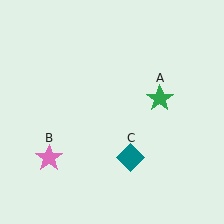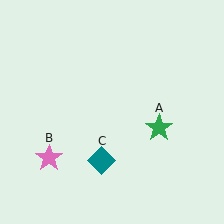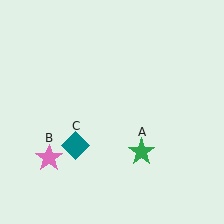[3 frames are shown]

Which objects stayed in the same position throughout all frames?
Pink star (object B) remained stationary.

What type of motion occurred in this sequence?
The green star (object A), teal diamond (object C) rotated clockwise around the center of the scene.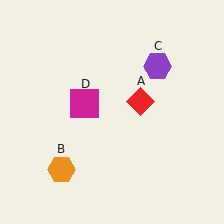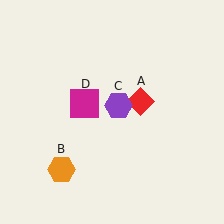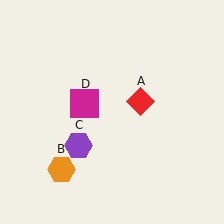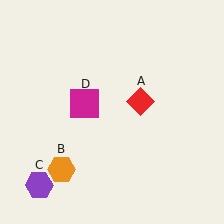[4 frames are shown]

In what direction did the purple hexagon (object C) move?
The purple hexagon (object C) moved down and to the left.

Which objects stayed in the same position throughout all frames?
Red diamond (object A) and orange hexagon (object B) and magenta square (object D) remained stationary.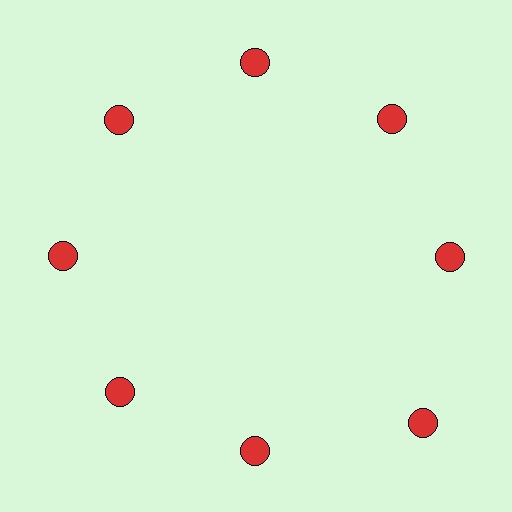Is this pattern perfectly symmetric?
No. The 8 red circles are arranged in a ring, but one element near the 4 o'clock position is pushed outward from the center, breaking the 8-fold rotational symmetry.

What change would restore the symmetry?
The symmetry would be restored by moving it inward, back onto the ring so that all 8 circles sit at equal angles and equal distance from the center.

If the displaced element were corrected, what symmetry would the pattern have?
It would have 8-fold rotational symmetry — the pattern would map onto itself every 45 degrees.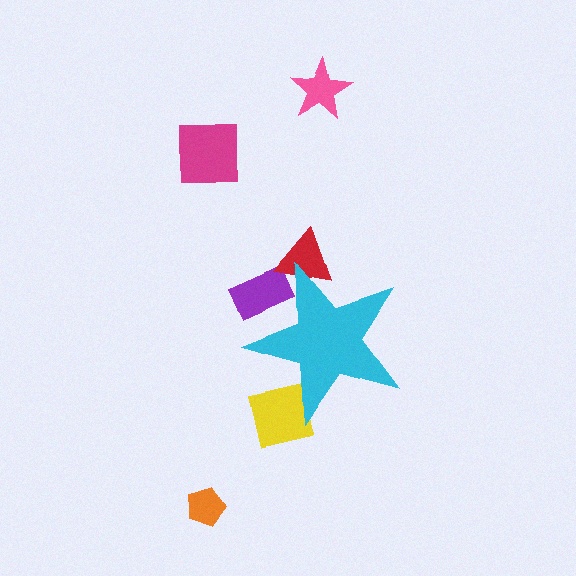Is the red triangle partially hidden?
Yes, the red triangle is partially hidden behind the cyan star.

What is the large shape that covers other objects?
A cyan star.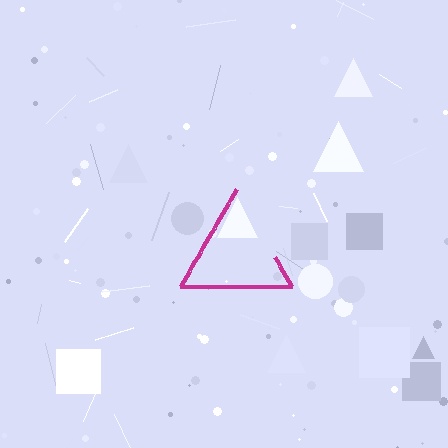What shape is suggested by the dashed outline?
The dashed outline suggests a triangle.